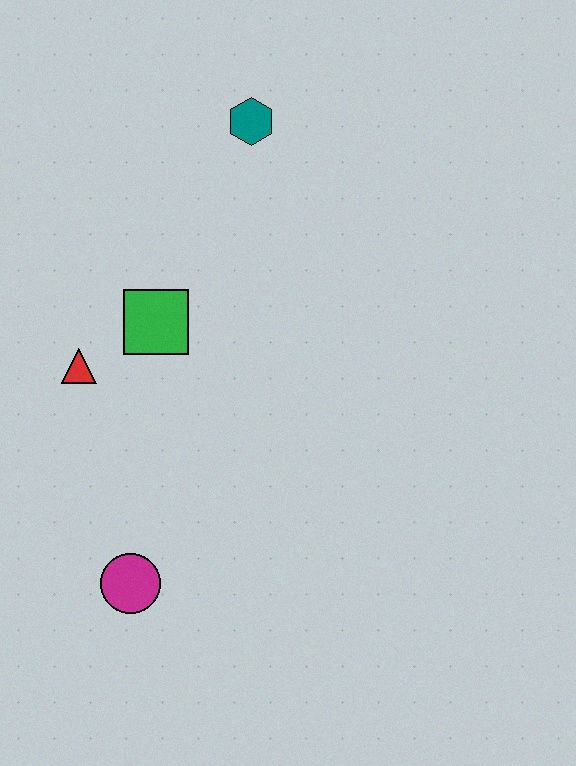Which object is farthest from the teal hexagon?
The magenta circle is farthest from the teal hexagon.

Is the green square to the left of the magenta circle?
No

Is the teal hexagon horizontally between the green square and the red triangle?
No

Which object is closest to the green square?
The red triangle is closest to the green square.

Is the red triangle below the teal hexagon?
Yes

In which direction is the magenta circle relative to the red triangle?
The magenta circle is below the red triangle.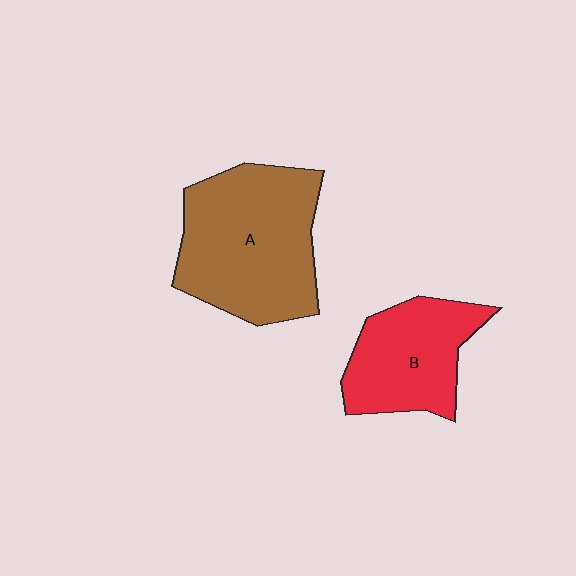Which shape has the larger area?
Shape A (brown).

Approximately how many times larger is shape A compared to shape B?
Approximately 1.5 times.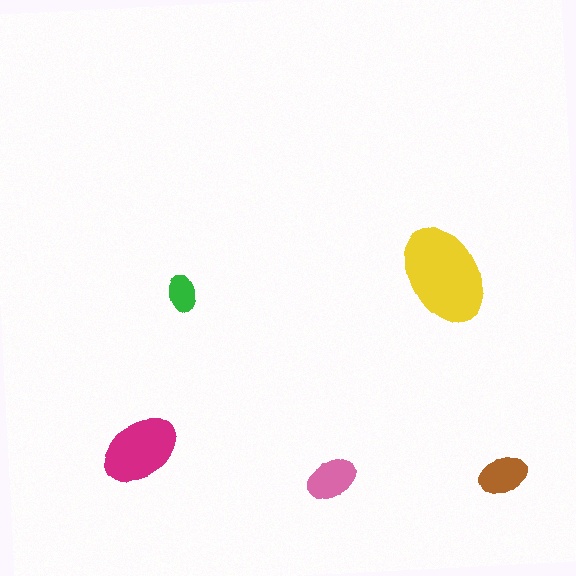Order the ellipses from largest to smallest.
the yellow one, the magenta one, the pink one, the brown one, the green one.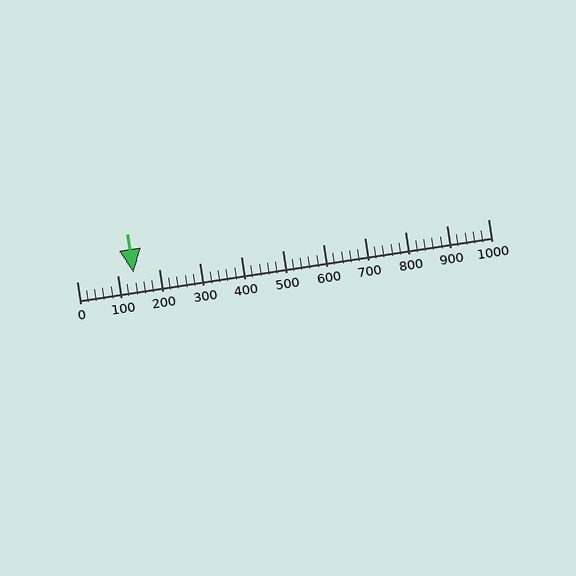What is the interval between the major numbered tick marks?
The major tick marks are spaced 100 units apart.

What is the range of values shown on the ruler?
The ruler shows values from 0 to 1000.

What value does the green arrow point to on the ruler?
The green arrow points to approximately 138.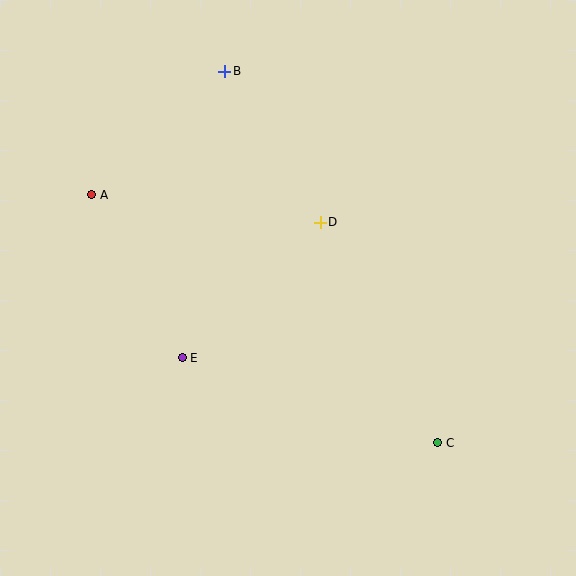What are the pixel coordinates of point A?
Point A is at (92, 195).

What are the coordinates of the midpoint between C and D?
The midpoint between C and D is at (379, 332).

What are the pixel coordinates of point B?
Point B is at (225, 71).